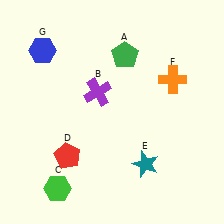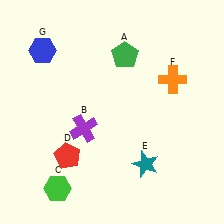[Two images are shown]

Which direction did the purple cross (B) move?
The purple cross (B) moved down.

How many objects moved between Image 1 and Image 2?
1 object moved between the two images.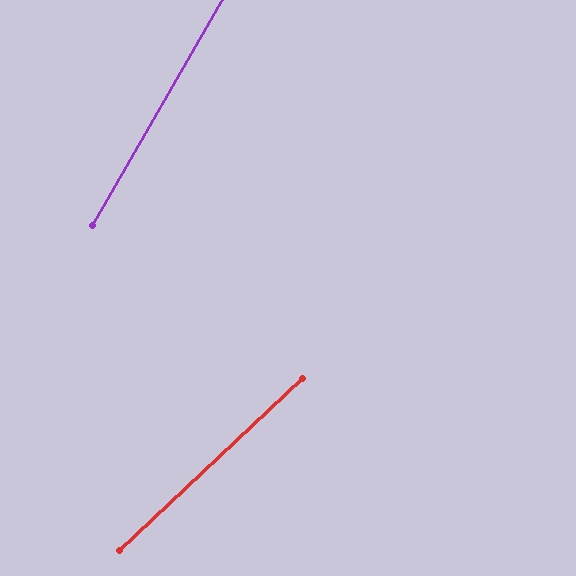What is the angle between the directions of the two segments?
Approximately 17 degrees.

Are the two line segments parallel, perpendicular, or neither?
Neither parallel nor perpendicular — they differ by about 17°.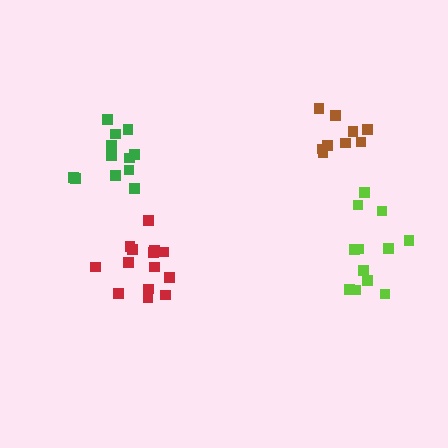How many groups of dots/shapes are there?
There are 4 groups.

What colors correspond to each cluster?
The clusters are colored: red, green, lime, brown.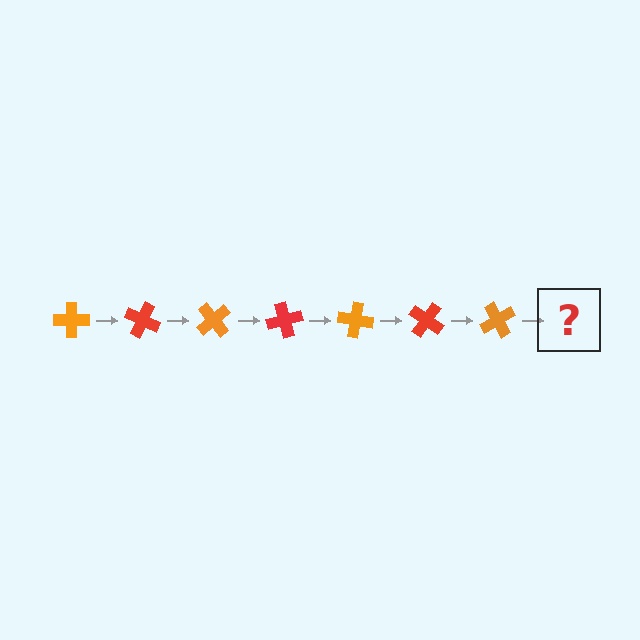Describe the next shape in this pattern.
It should be a red cross, rotated 175 degrees from the start.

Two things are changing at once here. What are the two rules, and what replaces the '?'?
The two rules are that it rotates 25 degrees each step and the color cycles through orange and red. The '?' should be a red cross, rotated 175 degrees from the start.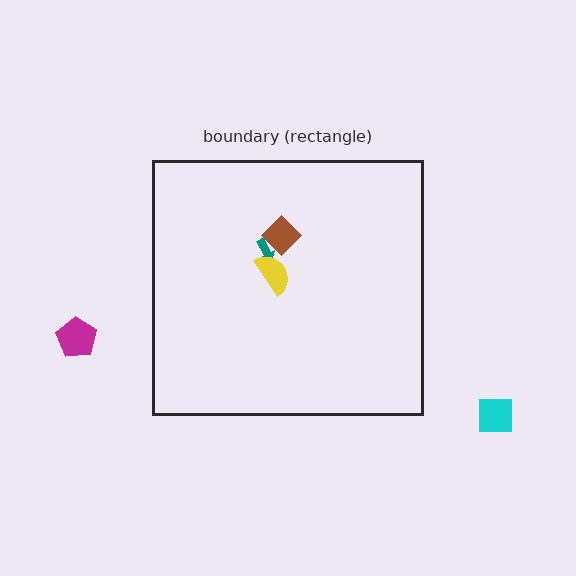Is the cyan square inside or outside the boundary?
Outside.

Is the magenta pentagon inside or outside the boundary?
Outside.